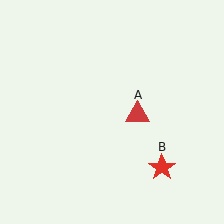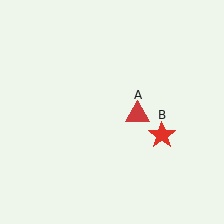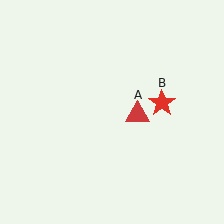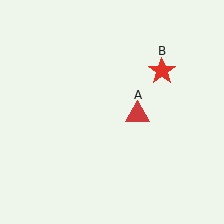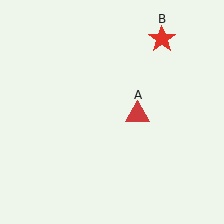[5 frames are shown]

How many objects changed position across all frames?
1 object changed position: red star (object B).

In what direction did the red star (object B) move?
The red star (object B) moved up.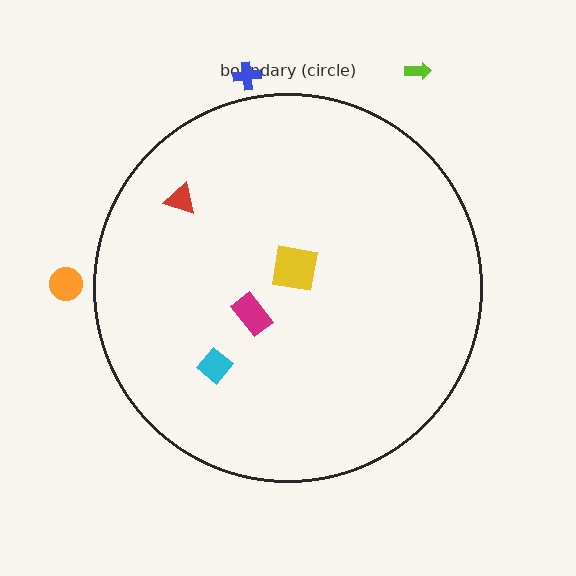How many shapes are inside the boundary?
4 inside, 3 outside.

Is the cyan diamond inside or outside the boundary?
Inside.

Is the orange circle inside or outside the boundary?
Outside.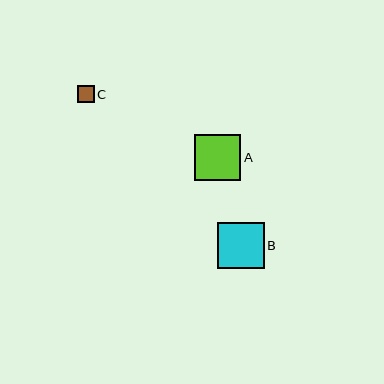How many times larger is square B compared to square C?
Square B is approximately 2.8 times the size of square C.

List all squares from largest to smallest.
From largest to smallest: B, A, C.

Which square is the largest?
Square B is the largest with a size of approximately 47 pixels.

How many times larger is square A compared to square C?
Square A is approximately 2.8 times the size of square C.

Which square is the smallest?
Square C is the smallest with a size of approximately 17 pixels.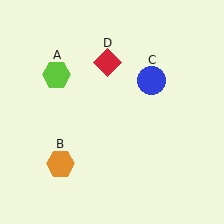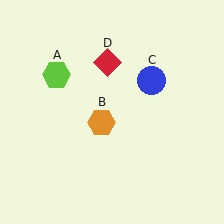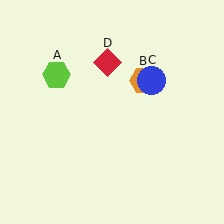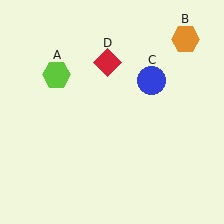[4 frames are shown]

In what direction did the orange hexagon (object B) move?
The orange hexagon (object B) moved up and to the right.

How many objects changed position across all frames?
1 object changed position: orange hexagon (object B).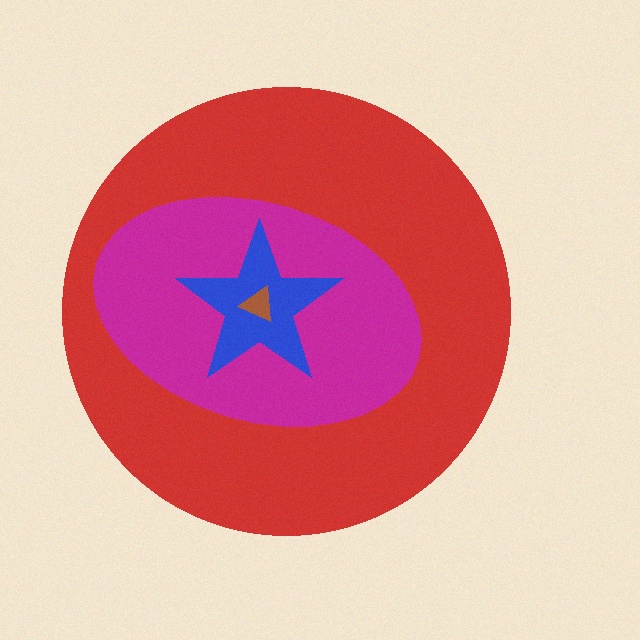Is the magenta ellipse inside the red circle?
Yes.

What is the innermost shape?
The brown triangle.